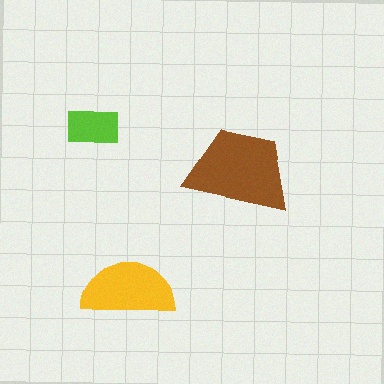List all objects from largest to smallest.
The brown trapezoid, the yellow semicircle, the lime rectangle.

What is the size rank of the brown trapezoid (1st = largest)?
1st.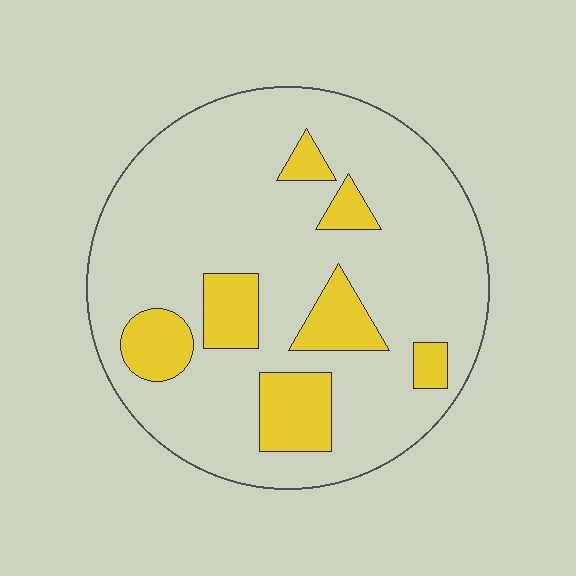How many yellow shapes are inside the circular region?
7.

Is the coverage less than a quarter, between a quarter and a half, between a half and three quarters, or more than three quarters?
Less than a quarter.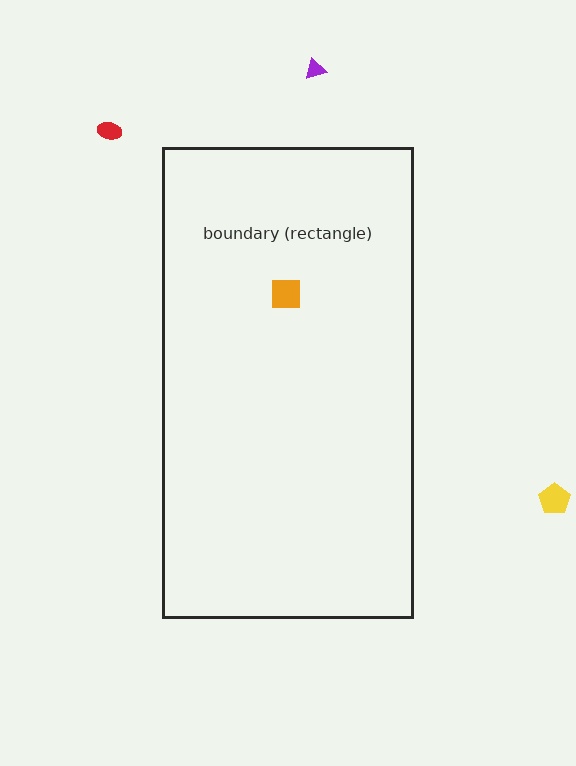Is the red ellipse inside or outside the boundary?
Outside.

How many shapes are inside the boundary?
1 inside, 3 outside.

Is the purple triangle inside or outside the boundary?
Outside.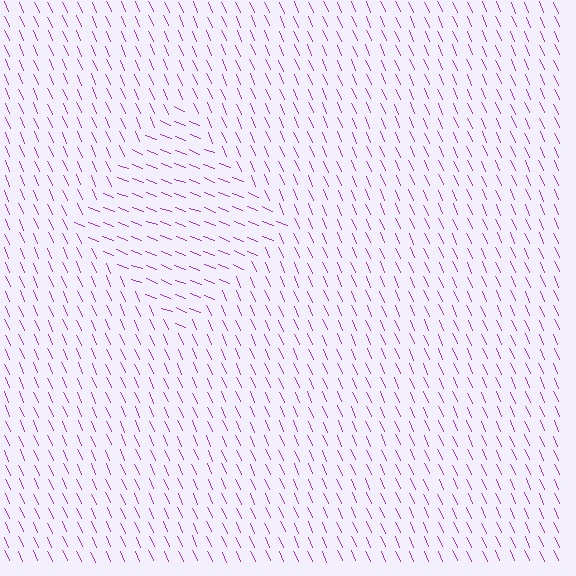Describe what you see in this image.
The image is filled with small purple line segments. A diamond region in the image has lines oriented differently from the surrounding lines, creating a visible texture boundary.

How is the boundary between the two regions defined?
The boundary is defined purely by a change in line orientation (approximately 45 degrees difference). All lines are the same color and thickness.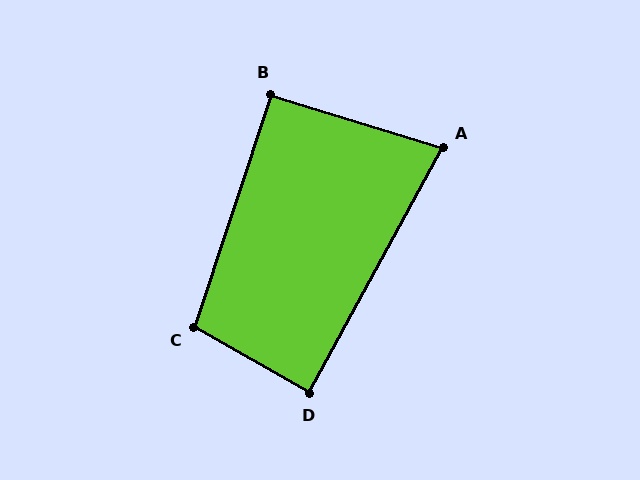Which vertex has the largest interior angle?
C, at approximately 101 degrees.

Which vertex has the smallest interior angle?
A, at approximately 79 degrees.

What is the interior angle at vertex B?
Approximately 91 degrees (approximately right).